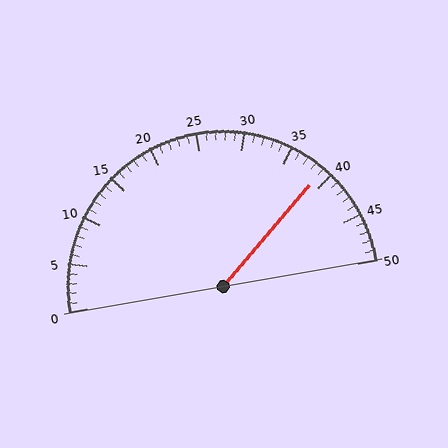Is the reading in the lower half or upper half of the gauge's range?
The reading is in the upper half of the range (0 to 50).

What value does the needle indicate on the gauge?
The needle indicates approximately 39.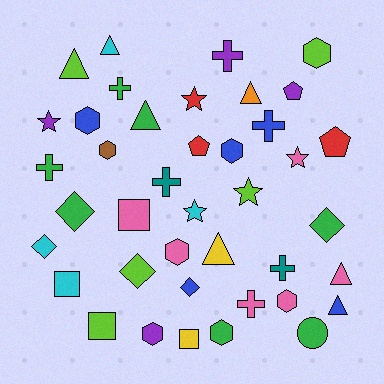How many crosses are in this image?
There are 7 crosses.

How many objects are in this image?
There are 40 objects.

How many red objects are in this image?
There are 3 red objects.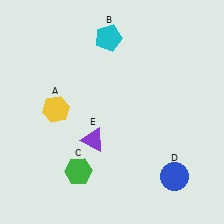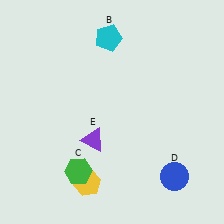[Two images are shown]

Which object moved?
The yellow hexagon (A) moved down.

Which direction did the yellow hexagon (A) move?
The yellow hexagon (A) moved down.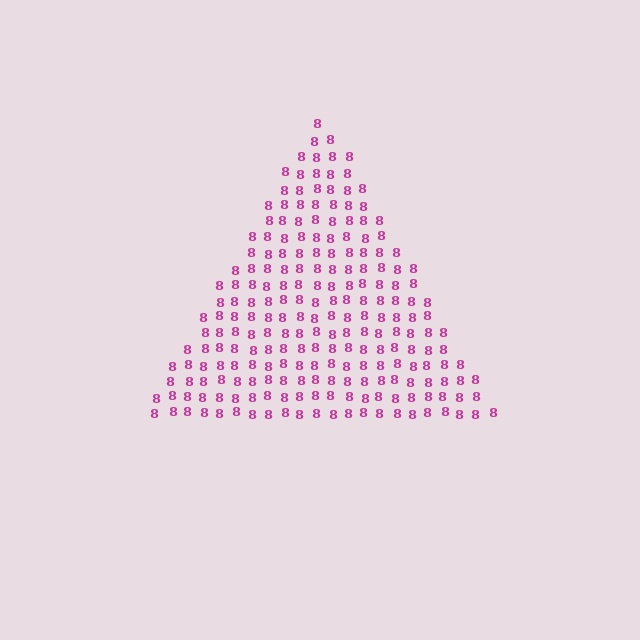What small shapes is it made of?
It is made of small digit 8's.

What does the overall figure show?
The overall figure shows a triangle.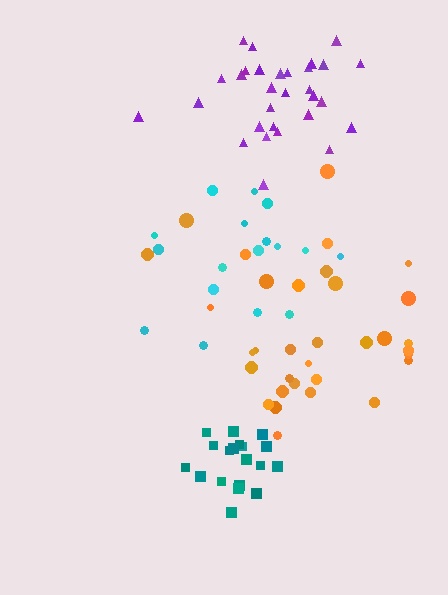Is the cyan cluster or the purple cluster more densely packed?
Purple.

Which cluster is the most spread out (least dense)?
Cyan.